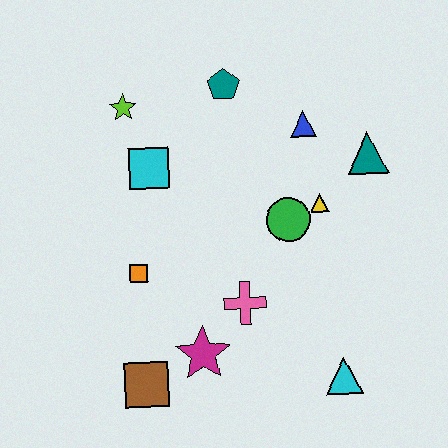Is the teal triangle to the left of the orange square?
No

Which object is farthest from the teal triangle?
The brown square is farthest from the teal triangle.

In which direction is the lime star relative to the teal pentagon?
The lime star is to the left of the teal pentagon.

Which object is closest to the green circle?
The yellow triangle is closest to the green circle.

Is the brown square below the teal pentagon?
Yes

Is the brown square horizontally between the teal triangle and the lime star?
Yes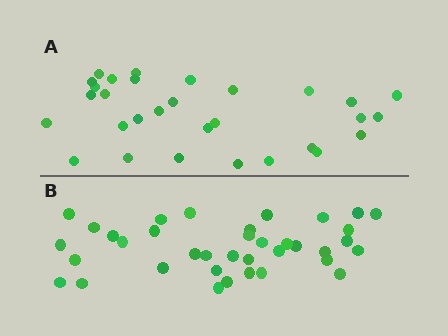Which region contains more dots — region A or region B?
Region B (the bottom region) has more dots.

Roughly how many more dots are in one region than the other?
Region B has roughly 8 or so more dots than region A.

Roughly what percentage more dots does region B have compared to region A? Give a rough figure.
About 25% more.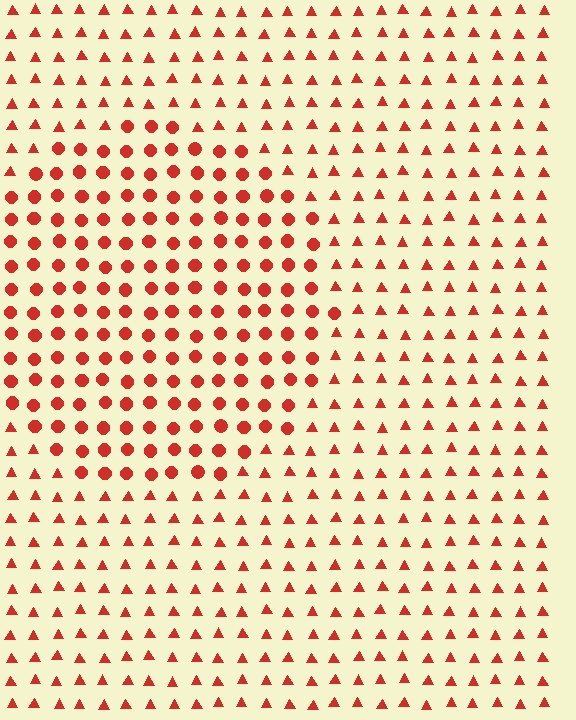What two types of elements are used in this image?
The image uses circles inside the circle region and triangles outside it.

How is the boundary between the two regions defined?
The boundary is defined by a change in element shape: circles inside vs. triangles outside. All elements share the same color and spacing.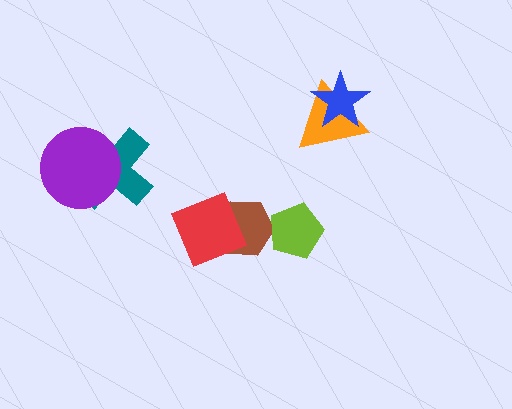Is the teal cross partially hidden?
Yes, it is partially covered by another shape.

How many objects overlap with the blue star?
1 object overlaps with the blue star.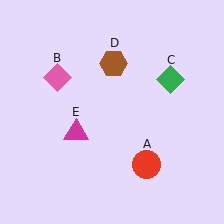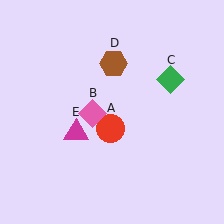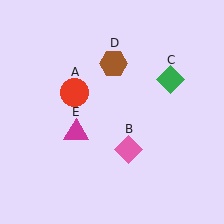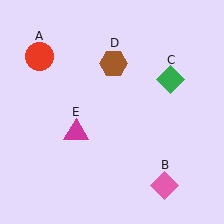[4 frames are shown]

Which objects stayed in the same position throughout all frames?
Green diamond (object C) and brown hexagon (object D) and magenta triangle (object E) remained stationary.